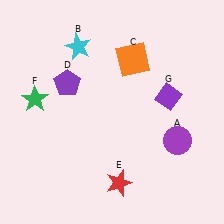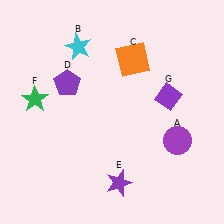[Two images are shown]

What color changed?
The star (E) changed from red in Image 1 to purple in Image 2.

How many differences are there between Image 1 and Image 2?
There is 1 difference between the two images.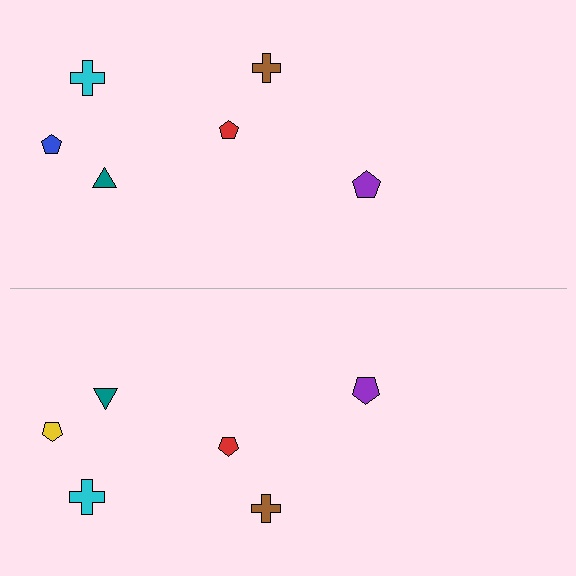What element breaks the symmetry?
The yellow pentagon on the bottom side breaks the symmetry — its mirror counterpart is blue.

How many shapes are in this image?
There are 12 shapes in this image.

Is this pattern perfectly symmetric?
No, the pattern is not perfectly symmetric. The yellow pentagon on the bottom side breaks the symmetry — its mirror counterpart is blue.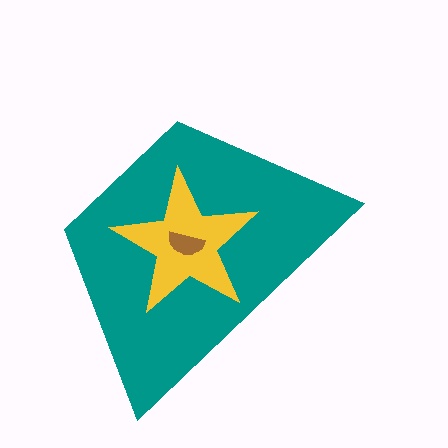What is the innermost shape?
The brown semicircle.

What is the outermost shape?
The teal trapezoid.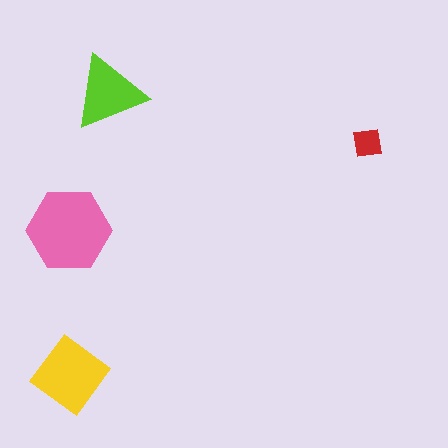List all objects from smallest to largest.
The red square, the lime triangle, the yellow diamond, the pink hexagon.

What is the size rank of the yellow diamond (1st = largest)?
2nd.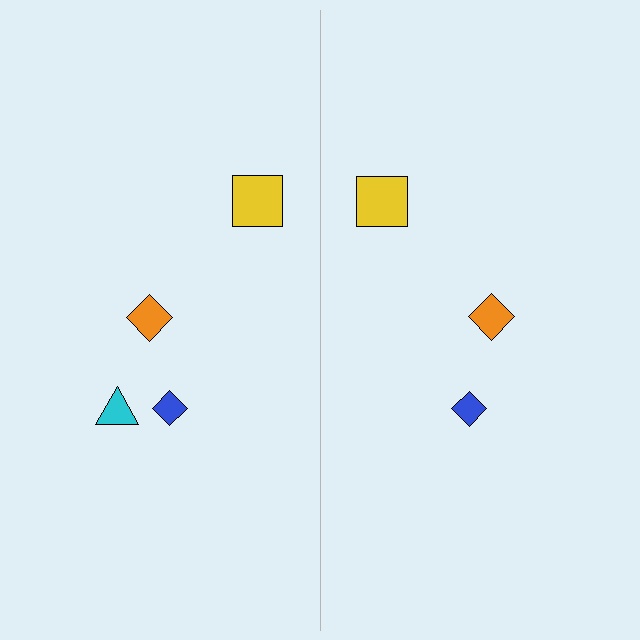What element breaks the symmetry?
A cyan triangle is missing from the right side.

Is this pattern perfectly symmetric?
No, the pattern is not perfectly symmetric. A cyan triangle is missing from the right side.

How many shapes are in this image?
There are 7 shapes in this image.